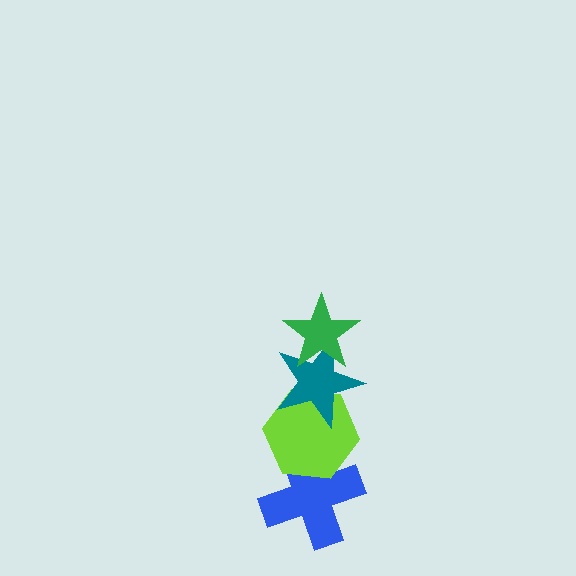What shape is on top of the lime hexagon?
The teal star is on top of the lime hexagon.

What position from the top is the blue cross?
The blue cross is 4th from the top.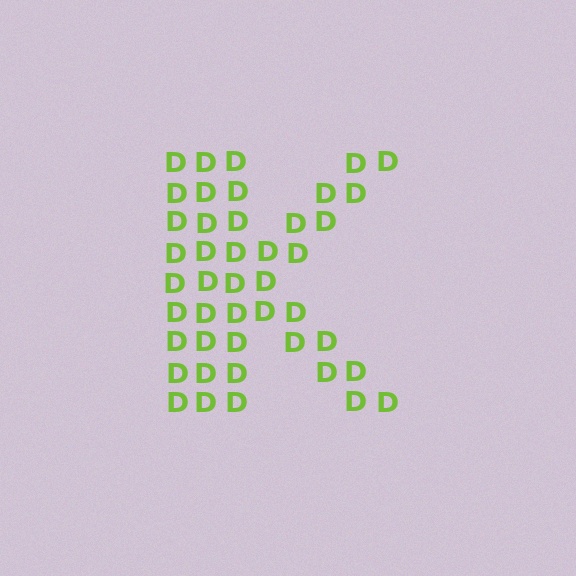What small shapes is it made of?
It is made of small letter D's.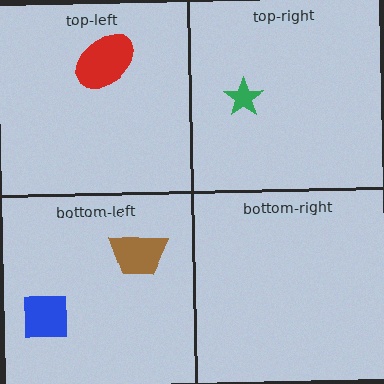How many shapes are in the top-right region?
1.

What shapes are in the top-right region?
The green star.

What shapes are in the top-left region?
The red ellipse.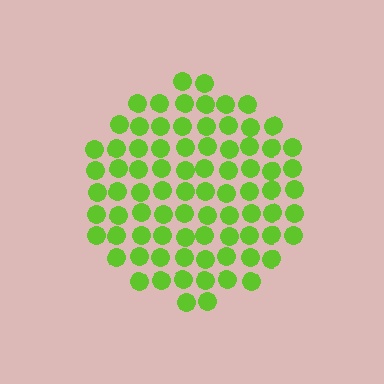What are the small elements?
The small elements are circles.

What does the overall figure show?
The overall figure shows a circle.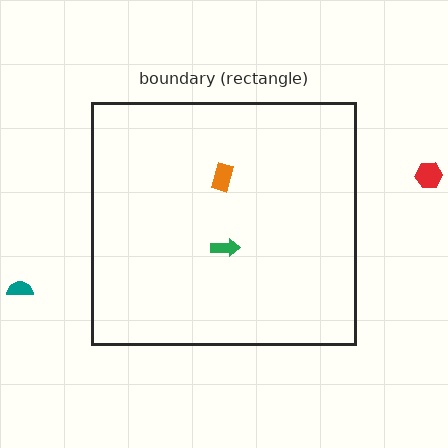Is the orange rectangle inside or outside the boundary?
Inside.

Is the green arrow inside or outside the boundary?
Inside.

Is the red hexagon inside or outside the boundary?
Outside.